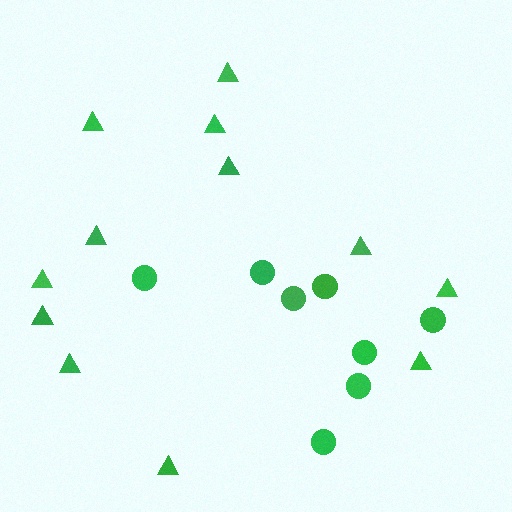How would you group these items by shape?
There are 2 groups: one group of circles (8) and one group of triangles (12).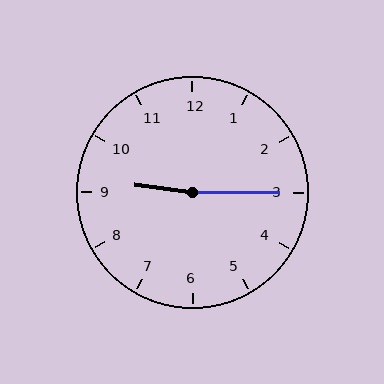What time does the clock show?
9:15.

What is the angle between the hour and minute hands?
Approximately 172 degrees.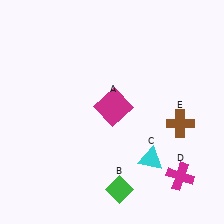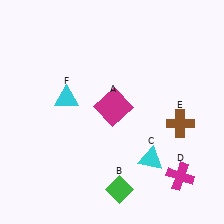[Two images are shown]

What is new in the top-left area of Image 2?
A cyan triangle (F) was added in the top-left area of Image 2.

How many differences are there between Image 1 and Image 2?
There is 1 difference between the two images.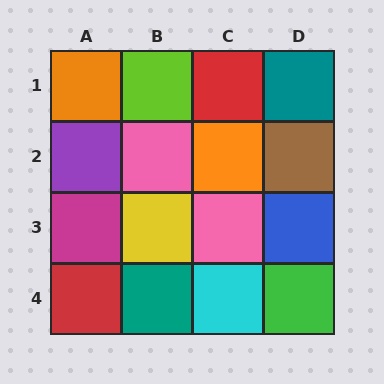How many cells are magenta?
1 cell is magenta.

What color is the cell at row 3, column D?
Blue.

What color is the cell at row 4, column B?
Teal.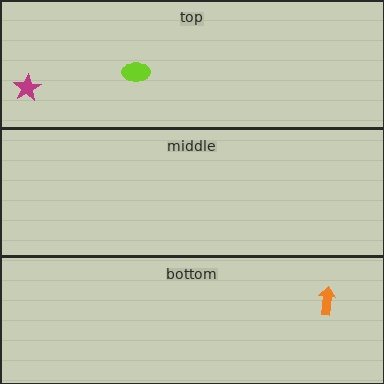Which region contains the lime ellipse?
The top region.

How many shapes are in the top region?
2.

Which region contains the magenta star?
The top region.